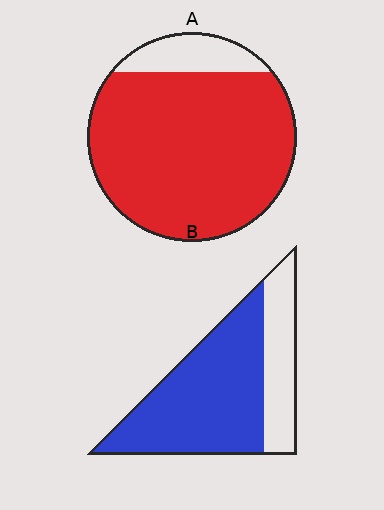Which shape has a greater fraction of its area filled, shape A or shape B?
Shape A.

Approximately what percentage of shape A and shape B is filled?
A is approximately 85% and B is approximately 70%.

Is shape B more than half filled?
Yes.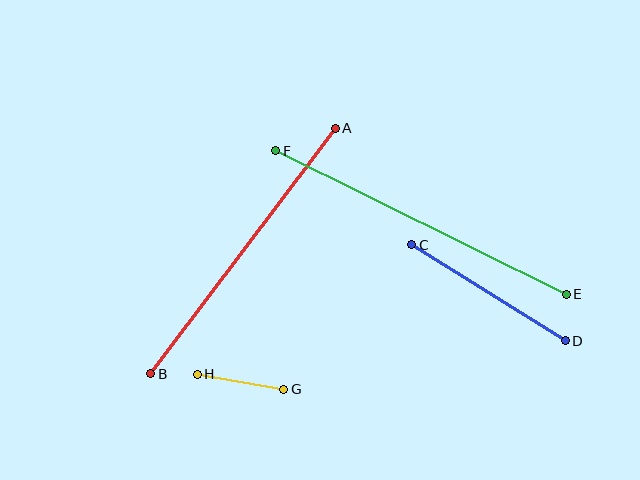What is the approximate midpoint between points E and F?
The midpoint is at approximately (421, 222) pixels.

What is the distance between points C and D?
The distance is approximately 181 pixels.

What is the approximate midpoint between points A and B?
The midpoint is at approximately (243, 251) pixels.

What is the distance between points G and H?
The distance is approximately 88 pixels.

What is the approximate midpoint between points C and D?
The midpoint is at approximately (489, 293) pixels.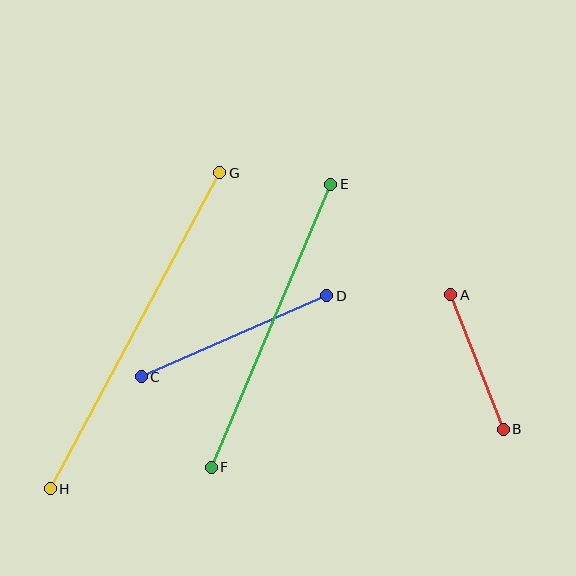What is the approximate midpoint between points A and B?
The midpoint is at approximately (477, 362) pixels.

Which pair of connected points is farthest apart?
Points G and H are farthest apart.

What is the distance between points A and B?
The distance is approximately 144 pixels.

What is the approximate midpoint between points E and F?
The midpoint is at approximately (271, 326) pixels.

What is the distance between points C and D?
The distance is approximately 202 pixels.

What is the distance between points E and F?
The distance is approximately 307 pixels.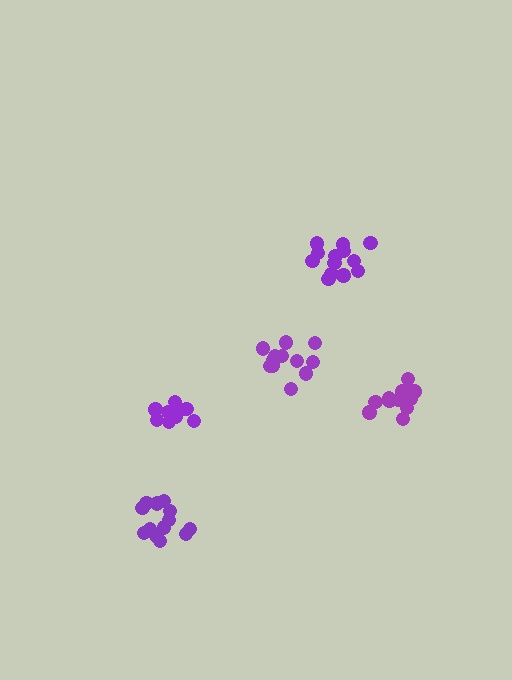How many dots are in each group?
Group 1: 13 dots, Group 2: 13 dots, Group 3: 13 dots, Group 4: 10 dots, Group 5: 12 dots (61 total).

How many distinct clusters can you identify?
There are 5 distinct clusters.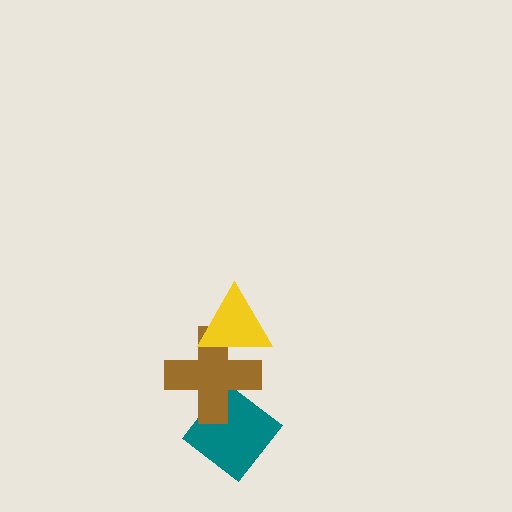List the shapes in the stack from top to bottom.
From top to bottom: the yellow triangle, the brown cross, the teal diamond.